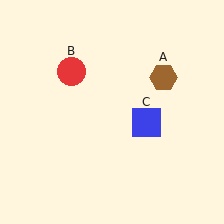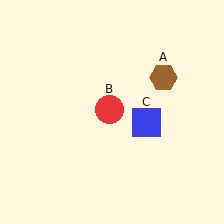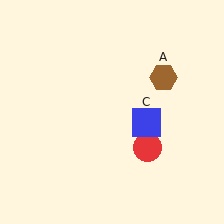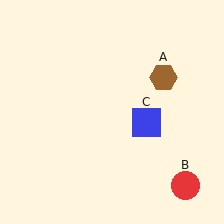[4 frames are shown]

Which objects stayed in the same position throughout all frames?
Brown hexagon (object A) and blue square (object C) remained stationary.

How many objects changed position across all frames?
1 object changed position: red circle (object B).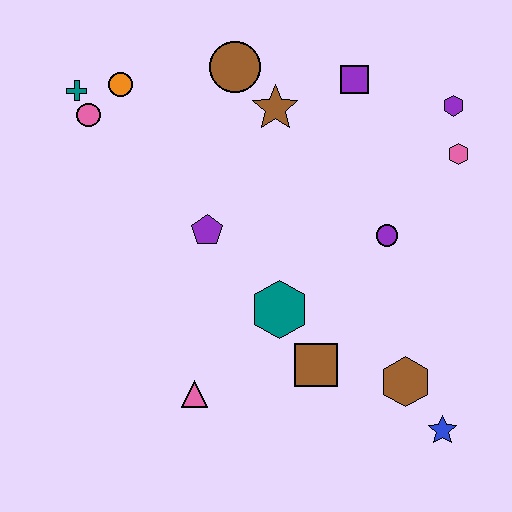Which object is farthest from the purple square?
The blue star is farthest from the purple square.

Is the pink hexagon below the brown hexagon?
No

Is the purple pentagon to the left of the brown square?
Yes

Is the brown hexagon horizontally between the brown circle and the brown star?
No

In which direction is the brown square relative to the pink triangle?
The brown square is to the right of the pink triangle.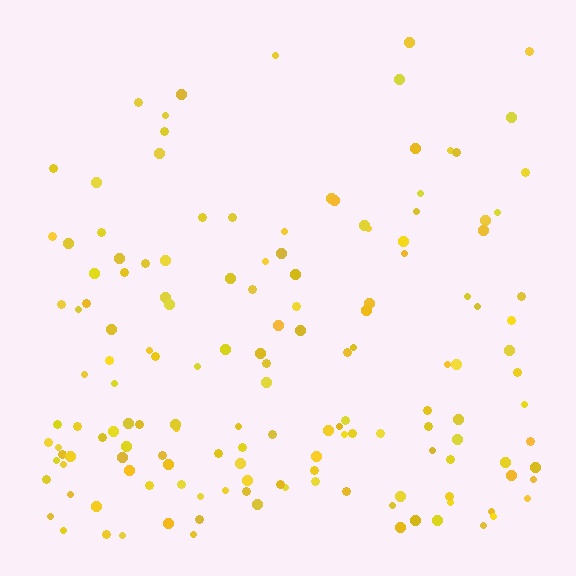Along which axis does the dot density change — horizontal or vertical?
Vertical.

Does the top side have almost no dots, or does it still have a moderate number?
Still a moderate number, just noticeably fewer than the bottom.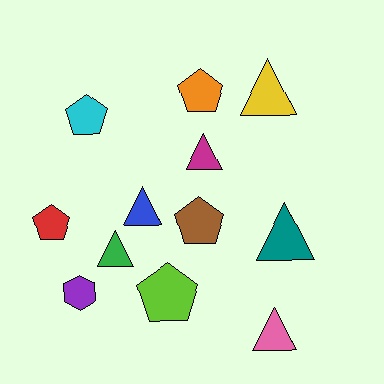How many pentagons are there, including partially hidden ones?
There are 5 pentagons.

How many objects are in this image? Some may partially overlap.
There are 12 objects.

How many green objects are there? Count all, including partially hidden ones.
There is 1 green object.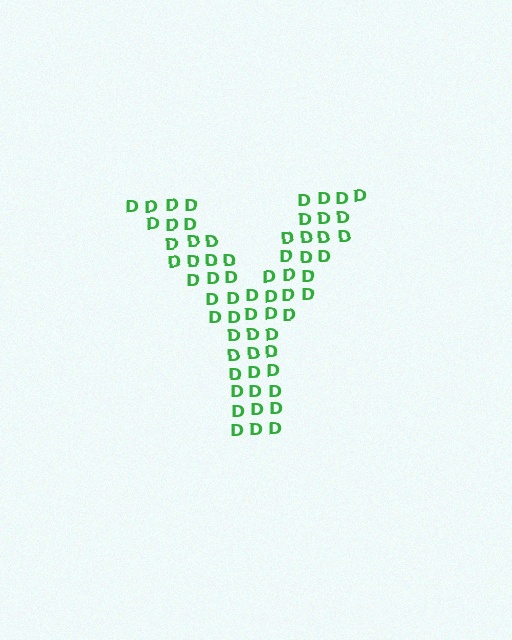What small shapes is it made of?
It is made of small letter D's.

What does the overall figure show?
The overall figure shows the letter Y.